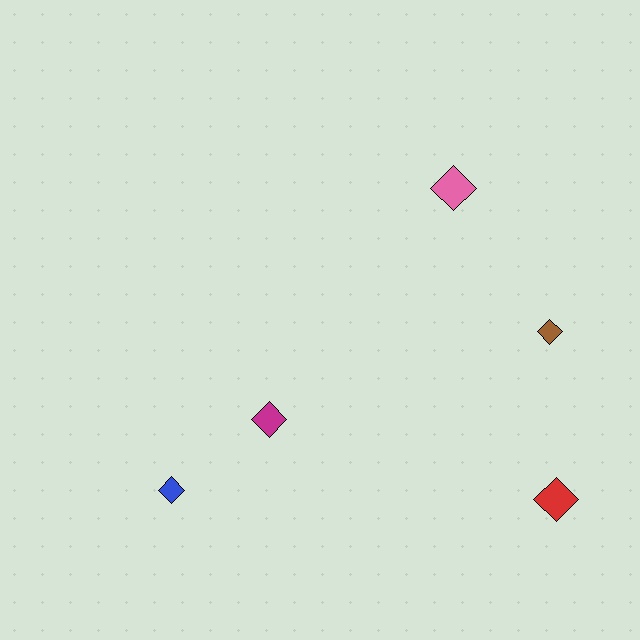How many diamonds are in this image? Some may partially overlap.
There are 5 diamonds.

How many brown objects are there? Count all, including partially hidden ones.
There is 1 brown object.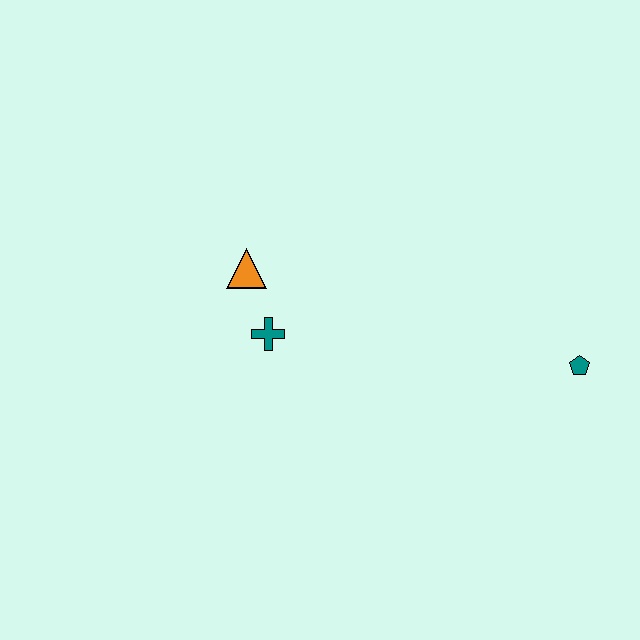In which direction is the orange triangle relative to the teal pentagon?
The orange triangle is to the left of the teal pentagon.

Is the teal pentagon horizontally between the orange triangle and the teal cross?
No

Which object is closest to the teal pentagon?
The teal cross is closest to the teal pentagon.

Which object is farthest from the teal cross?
The teal pentagon is farthest from the teal cross.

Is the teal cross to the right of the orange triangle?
Yes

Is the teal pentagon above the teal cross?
No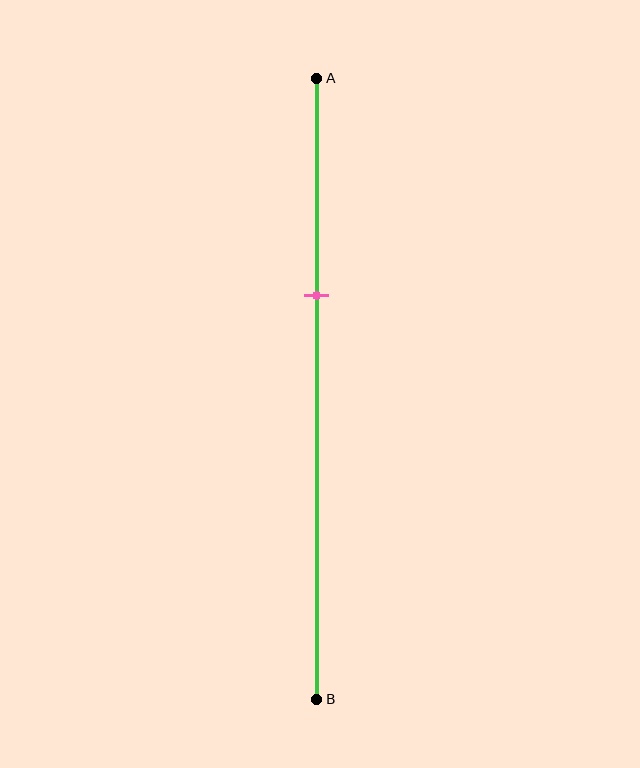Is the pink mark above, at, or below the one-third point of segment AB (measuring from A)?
The pink mark is approximately at the one-third point of segment AB.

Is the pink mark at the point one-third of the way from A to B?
Yes, the mark is approximately at the one-third point.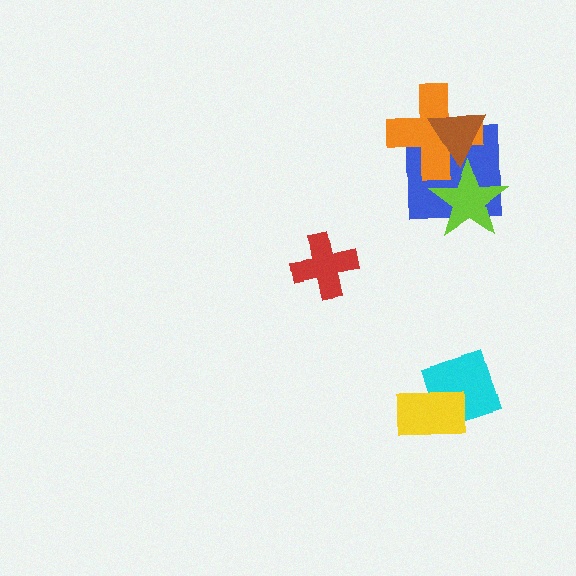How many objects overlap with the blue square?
3 objects overlap with the blue square.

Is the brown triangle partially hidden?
No, no other shape covers it.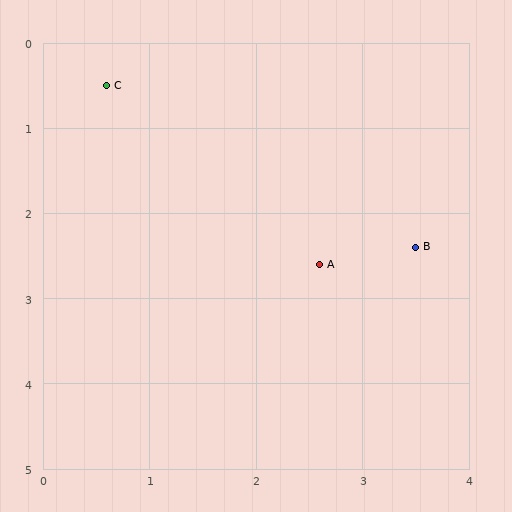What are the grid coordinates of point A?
Point A is at approximately (2.6, 2.6).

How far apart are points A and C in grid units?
Points A and C are about 2.9 grid units apart.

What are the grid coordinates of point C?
Point C is at approximately (0.6, 0.5).